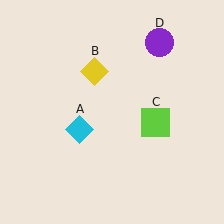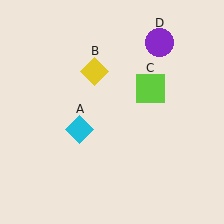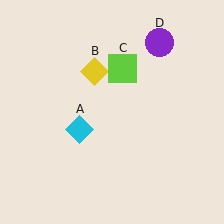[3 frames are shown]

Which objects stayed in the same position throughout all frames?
Cyan diamond (object A) and yellow diamond (object B) and purple circle (object D) remained stationary.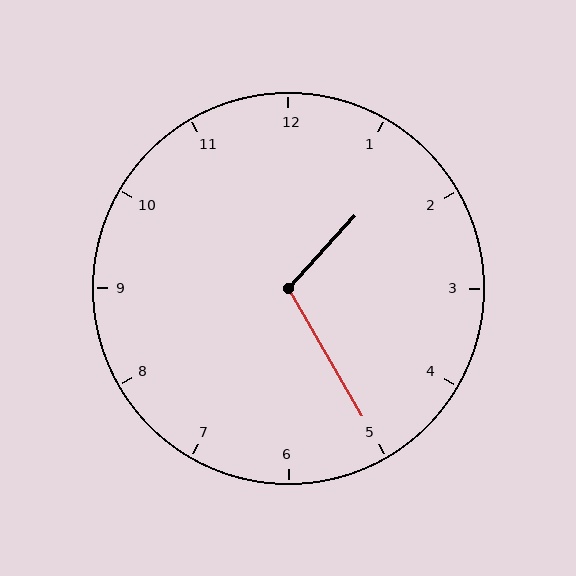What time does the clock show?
1:25.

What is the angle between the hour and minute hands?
Approximately 108 degrees.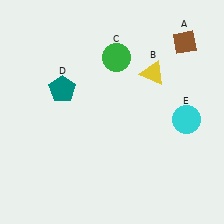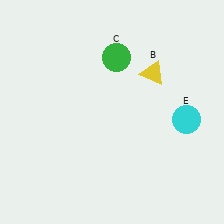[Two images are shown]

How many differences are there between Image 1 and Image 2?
There are 2 differences between the two images.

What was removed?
The teal pentagon (D), the brown diamond (A) were removed in Image 2.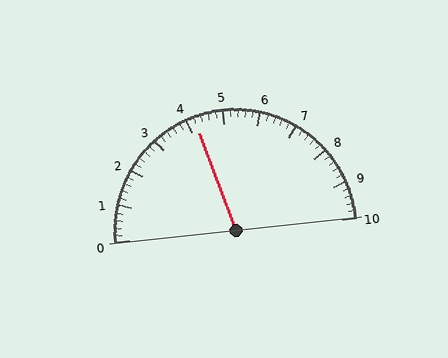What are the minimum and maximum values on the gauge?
The gauge ranges from 0 to 10.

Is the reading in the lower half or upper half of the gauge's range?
The reading is in the lower half of the range (0 to 10).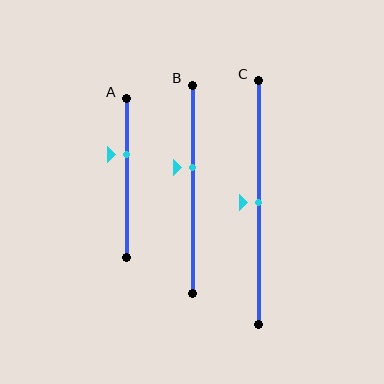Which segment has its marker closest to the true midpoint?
Segment C has its marker closest to the true midpoint.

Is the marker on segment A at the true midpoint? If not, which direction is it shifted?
No, the marker on segment A is shifted upward by about 15% of the segment length.